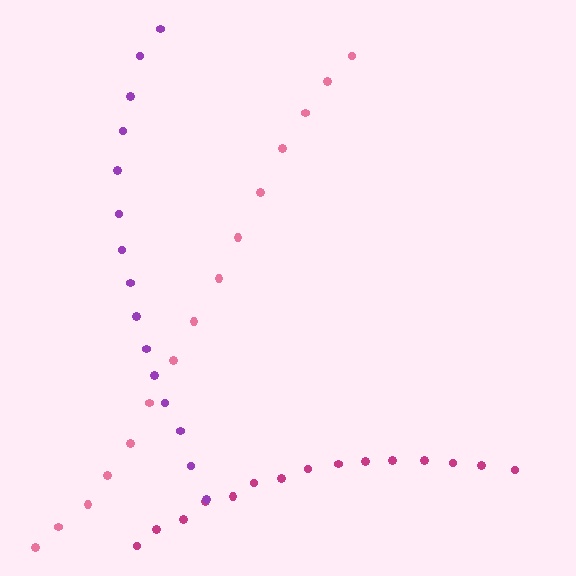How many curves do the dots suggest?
There are 3 distinct paths.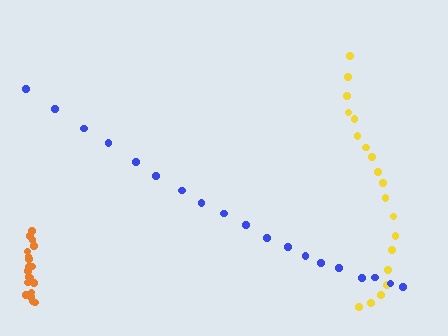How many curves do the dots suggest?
There are 3 distinct paths.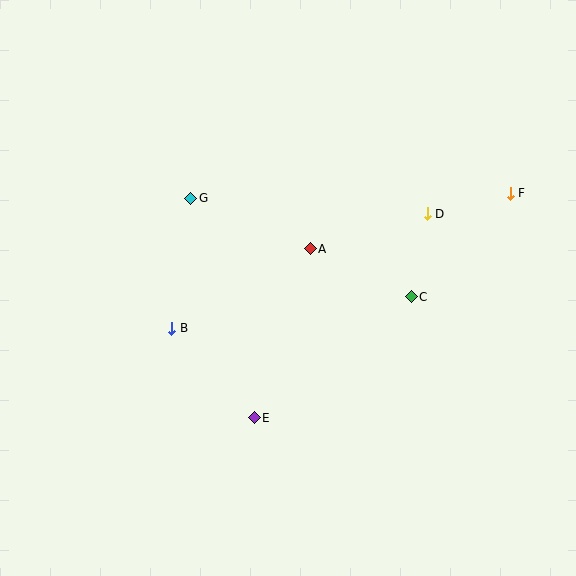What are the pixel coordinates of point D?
Point D is at (427, 214).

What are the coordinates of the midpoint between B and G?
The midpoint between B and G is at (181, 263).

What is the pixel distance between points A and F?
The distance between A and F is 208 pixels.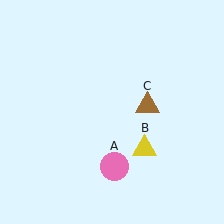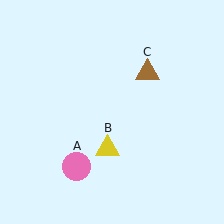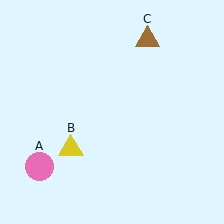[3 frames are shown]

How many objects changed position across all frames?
3 objects changed position: pink circle (object A), yellow triangle (object B), brown triangle (object C).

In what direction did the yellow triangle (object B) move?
The yellow triangle (object B) moved left.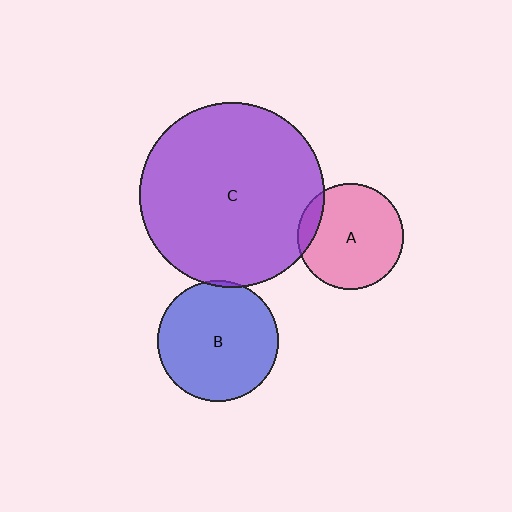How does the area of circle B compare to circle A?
Approximately 1.3 times.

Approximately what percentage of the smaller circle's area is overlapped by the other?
Approximately 5%.